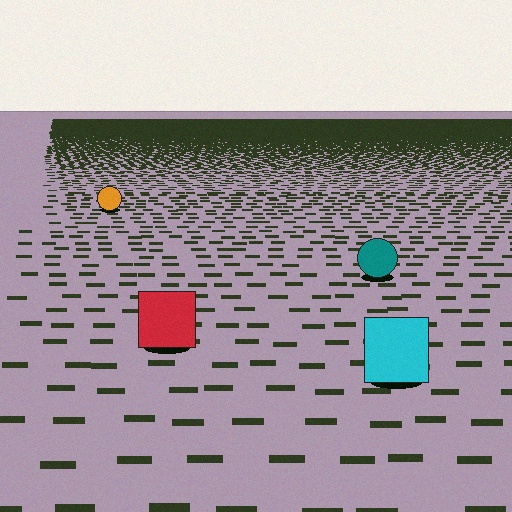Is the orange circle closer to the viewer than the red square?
No. The red square is closer — you can tell from the texture gradient: the ground texture is coarser near it.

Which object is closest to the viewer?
The cyan square is closest. The texture marks near it are larger and more spread out.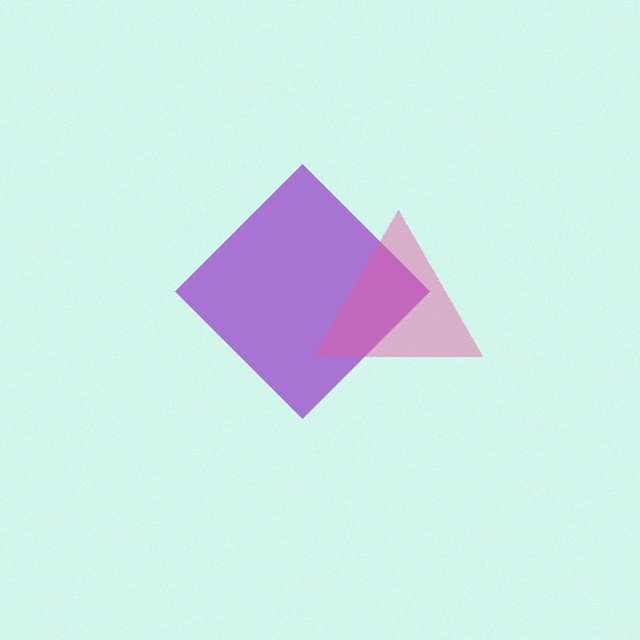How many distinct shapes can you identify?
There are 2 distinct shapes: a purple diamond, a pink triangle.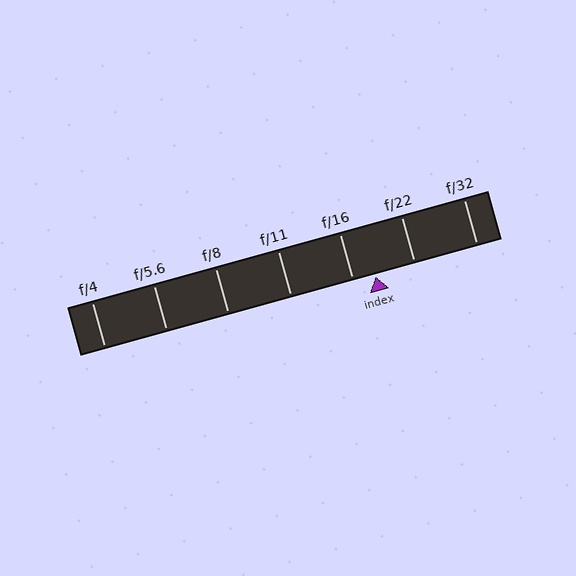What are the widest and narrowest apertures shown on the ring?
The widest aperture shown is f/4 and the narrowest is f/32.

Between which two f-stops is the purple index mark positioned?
The index mark is between f/16 and f/22.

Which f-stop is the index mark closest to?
The index mark is closest to f/16.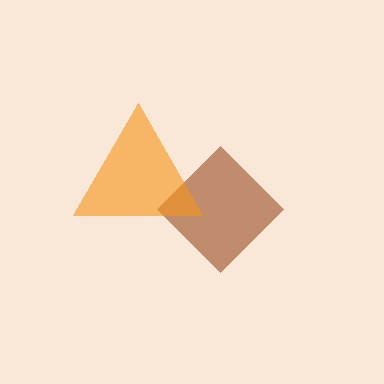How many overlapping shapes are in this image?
There are 2 overlapping shapes in the image.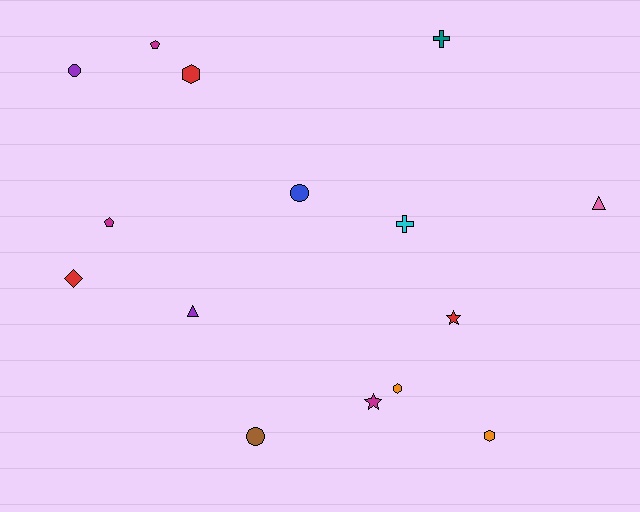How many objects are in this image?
There are 15 objects.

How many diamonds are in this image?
There is 1 diamond.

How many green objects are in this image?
There are no green objects.